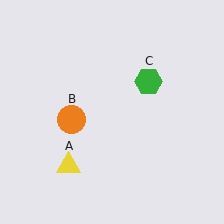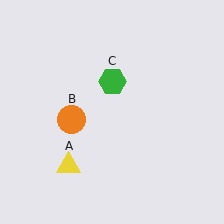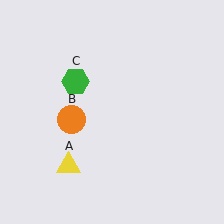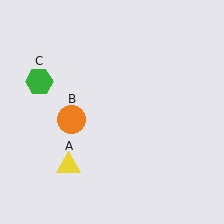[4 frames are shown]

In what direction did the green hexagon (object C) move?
The green hexagon (object C) moved left.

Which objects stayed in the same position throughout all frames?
Yellow triangle (object A) and orange circle (object B) remained stationary.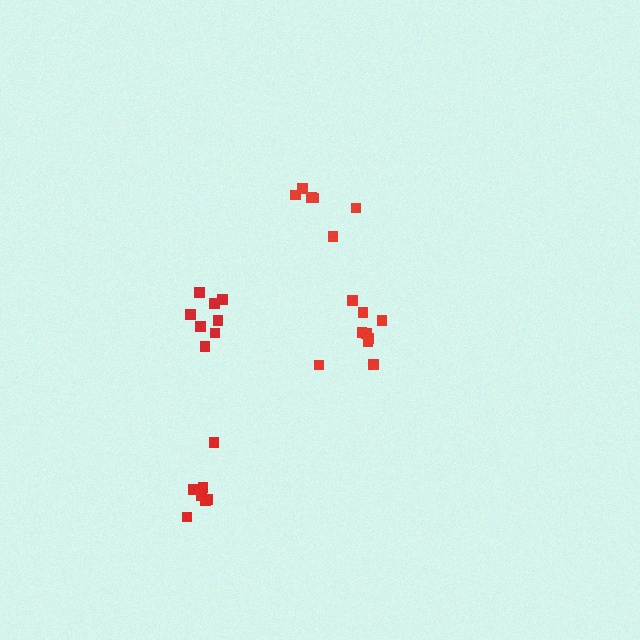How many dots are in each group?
Group 1: 8 dots, Group 2: 6 dots, Group 3: 7 dots, Group 4: 9 dots (30 total).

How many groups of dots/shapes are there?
There are 4 groups.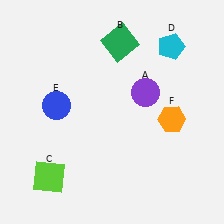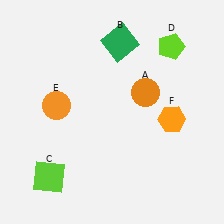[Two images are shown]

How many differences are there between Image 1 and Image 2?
There are 3 differences between the two images.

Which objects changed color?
A changed from purple to orange. D changed from cyan to lime. E changed from blue to orange.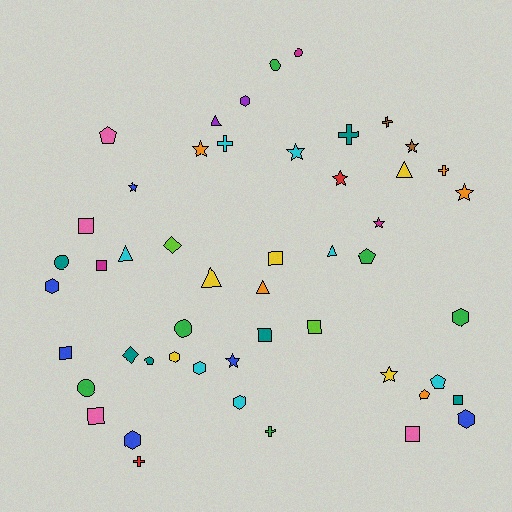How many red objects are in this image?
There are 2 red objects.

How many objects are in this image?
There are 50 objects.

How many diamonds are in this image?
There are 2 diamonds.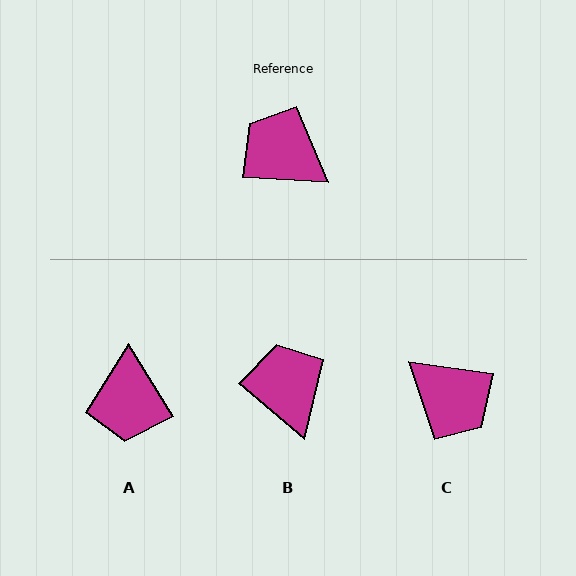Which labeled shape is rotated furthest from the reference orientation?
C, about 175 degrees away.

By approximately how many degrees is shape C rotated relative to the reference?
Approximately 175 degrees counter-clockwise.